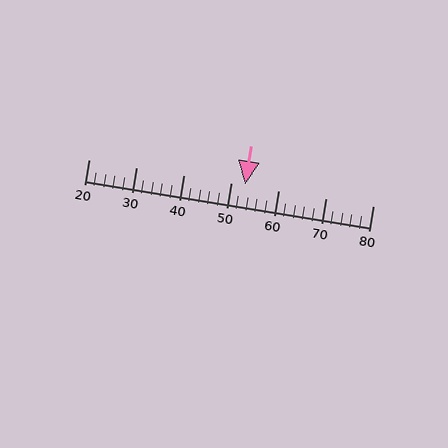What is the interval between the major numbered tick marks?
The major tick marks are spaced 10 units apart.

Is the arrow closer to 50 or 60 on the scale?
The arrow is closer to 50.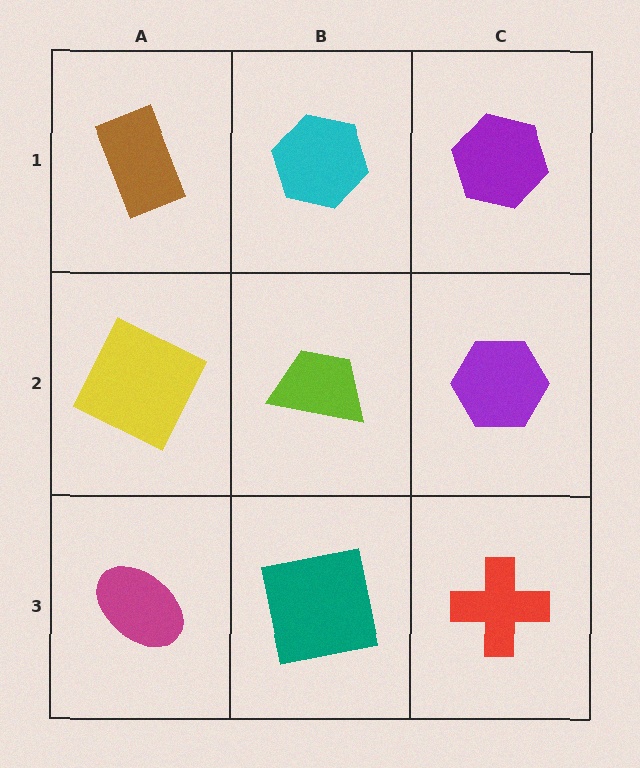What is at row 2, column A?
A yellow square.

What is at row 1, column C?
A purple hexagon.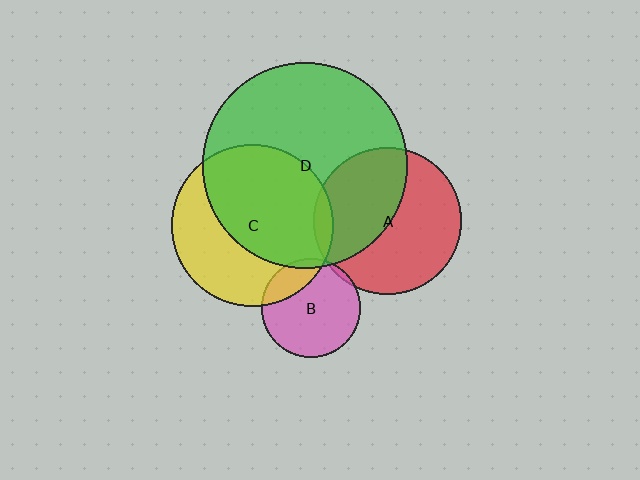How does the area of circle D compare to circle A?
Approximately 1.9 times.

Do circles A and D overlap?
Yes.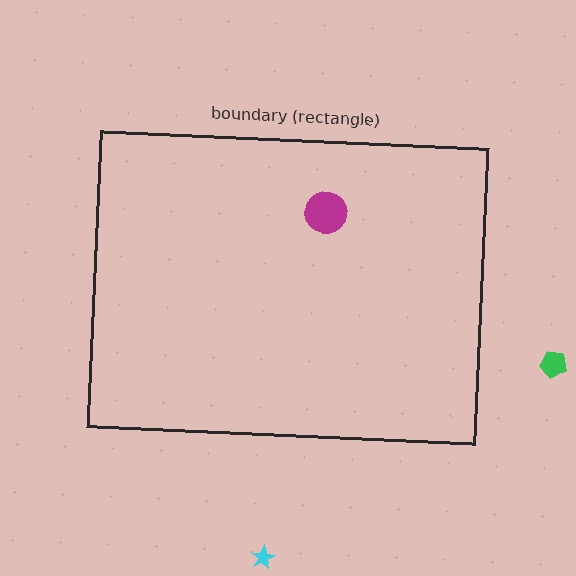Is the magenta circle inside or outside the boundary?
Inside.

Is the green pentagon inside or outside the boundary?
Outside.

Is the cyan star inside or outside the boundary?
Outside.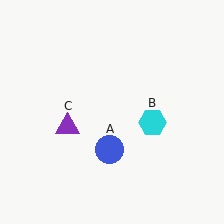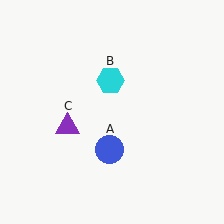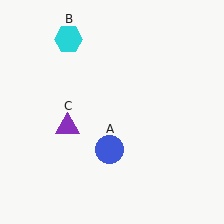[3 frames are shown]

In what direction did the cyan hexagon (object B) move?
The cyan hexagon (object B) moved up and to the left.